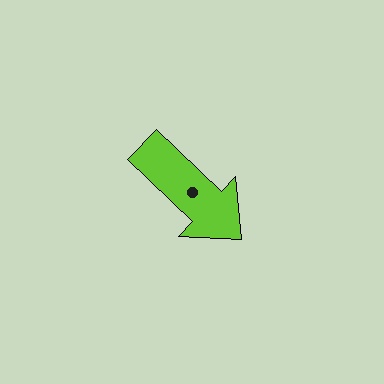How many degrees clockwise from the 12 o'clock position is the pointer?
Approximately 134 degrees.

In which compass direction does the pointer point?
Southeast.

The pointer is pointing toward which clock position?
Roughly 4 o'clock.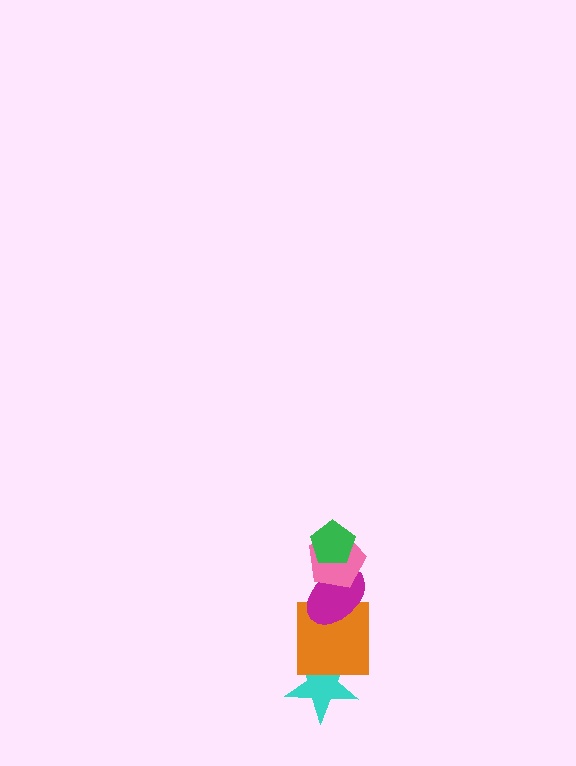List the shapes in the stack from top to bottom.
From top to bottom: the green pentagon, the pink pentagon, the magenta ellipse, the orange square, the cyan star.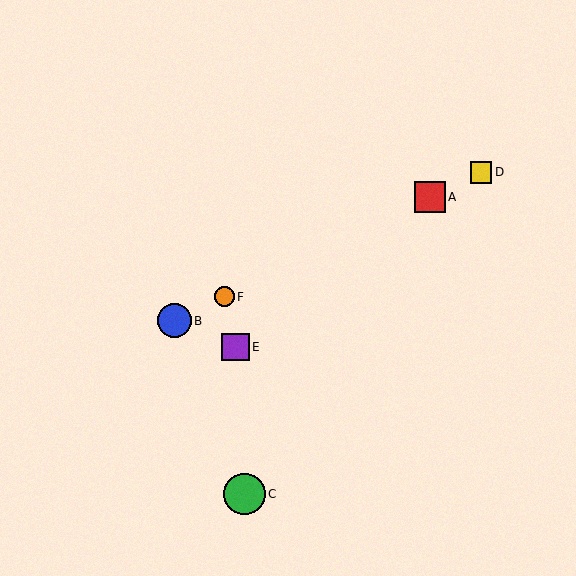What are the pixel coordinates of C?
Object C is at (244, 494).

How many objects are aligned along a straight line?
4 objects (A, B, D, F) are aligned along a straight line.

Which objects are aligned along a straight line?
Objects A, B, D, F are aligned along a straight line.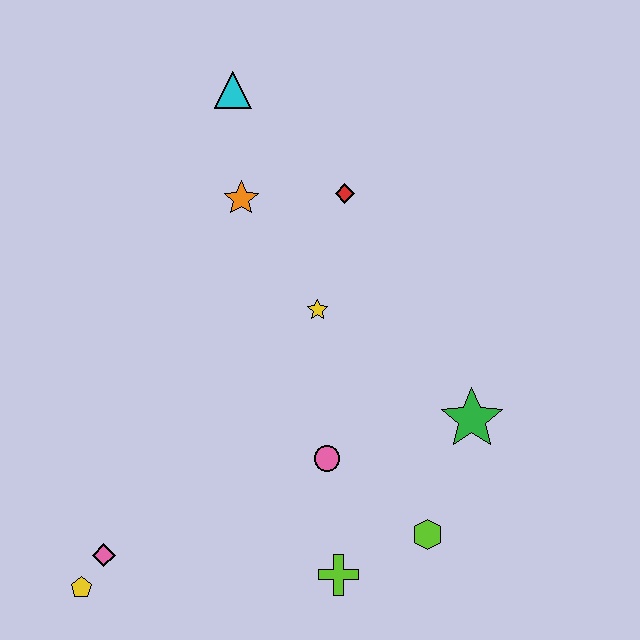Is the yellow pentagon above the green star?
No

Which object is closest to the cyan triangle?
The orange star is closest to the cyan triangle.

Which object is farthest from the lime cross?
The cyan triangle is farthest from the lime cross.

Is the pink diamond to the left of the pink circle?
Yes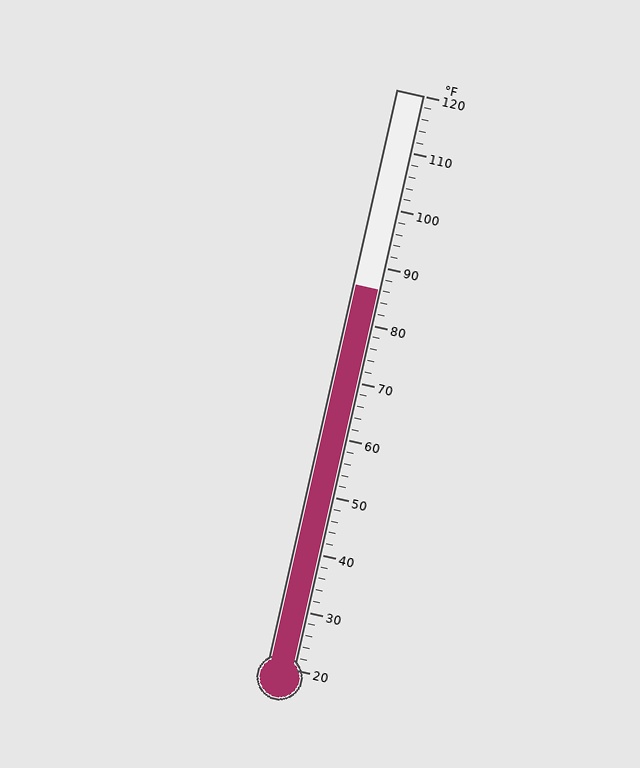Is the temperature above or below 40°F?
The temperature is above 40°F.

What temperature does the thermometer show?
The thermometer shows approximately 86°F.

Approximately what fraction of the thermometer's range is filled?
The thermometer is filled to approximately 65% of its range.